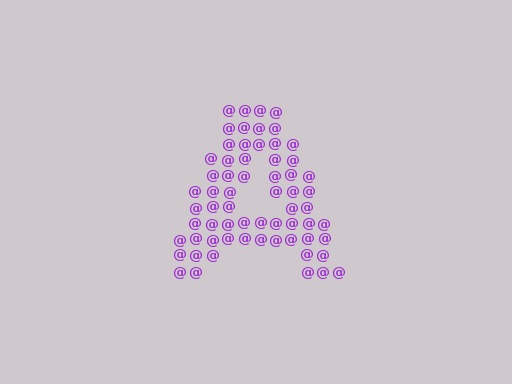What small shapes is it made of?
It is made of small at signs.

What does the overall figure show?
The overall figure shows the letter A.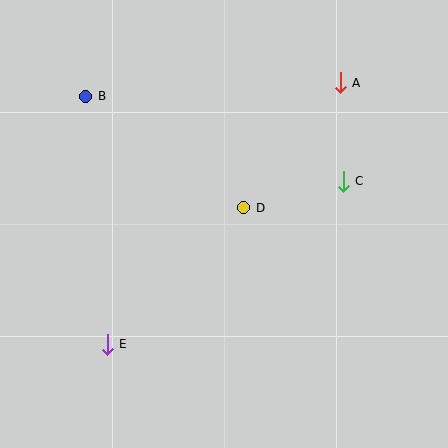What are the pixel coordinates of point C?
Point C is at (343, 181).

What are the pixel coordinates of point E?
Point E is at (107, 344).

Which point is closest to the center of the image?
Point D at (244, 208) is closest to the center.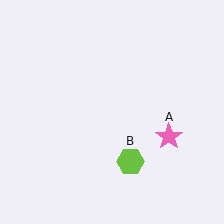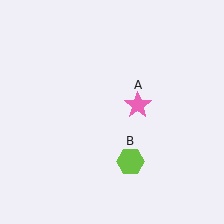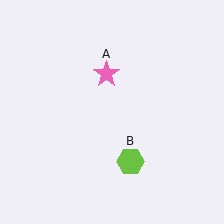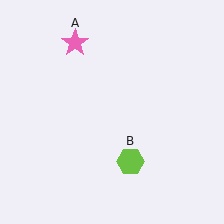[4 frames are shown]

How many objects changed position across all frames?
1 object changed position: pink star (object A).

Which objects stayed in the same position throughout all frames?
Lime hexagon (object B) remained stationary.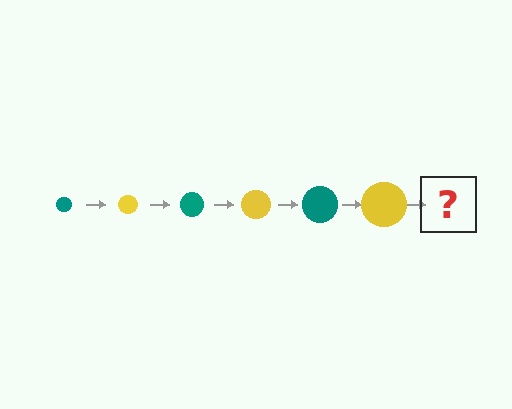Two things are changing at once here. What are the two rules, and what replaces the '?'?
The two rules are that the circle grows larger each step and the color cycles through teal and yellow. The '?' should be a teal circle, larger than the previous one.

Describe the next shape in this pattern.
It should be a teal circle, larger than the previous one.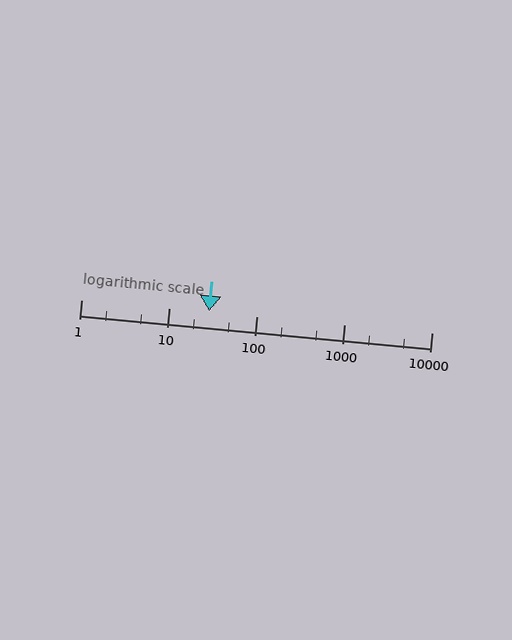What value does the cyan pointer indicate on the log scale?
The pointer indicates approximately 29.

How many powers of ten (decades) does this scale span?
The scale spans 4 decades, from 1 to 10000.